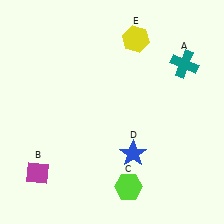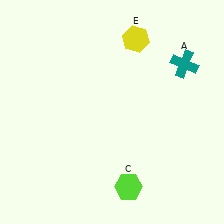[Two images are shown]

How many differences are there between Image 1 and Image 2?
There are 2 differences between the two images.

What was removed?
The magenta diamond (B), the blue star (D) were removed in Image 2.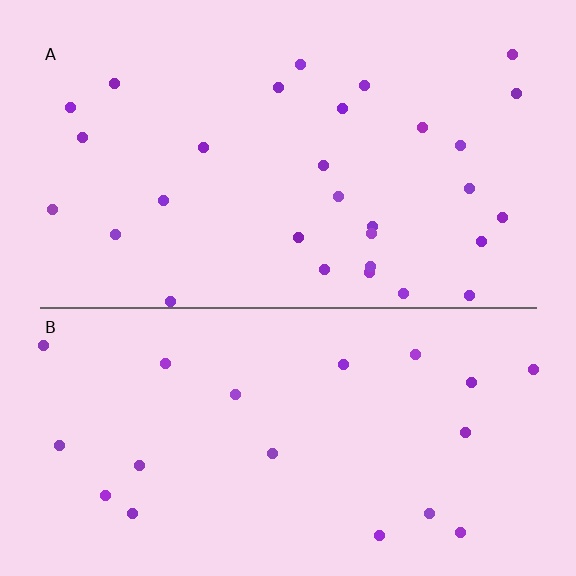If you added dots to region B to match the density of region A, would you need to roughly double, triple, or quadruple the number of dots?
Approximately double.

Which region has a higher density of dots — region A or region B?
A (the top).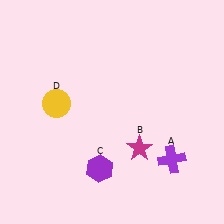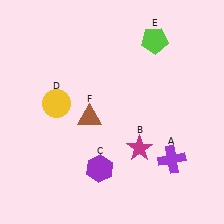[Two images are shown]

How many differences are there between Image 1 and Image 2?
There are 2 differences between the two images.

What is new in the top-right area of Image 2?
A lime pentagon (E) was added in the top-right area of Image 2.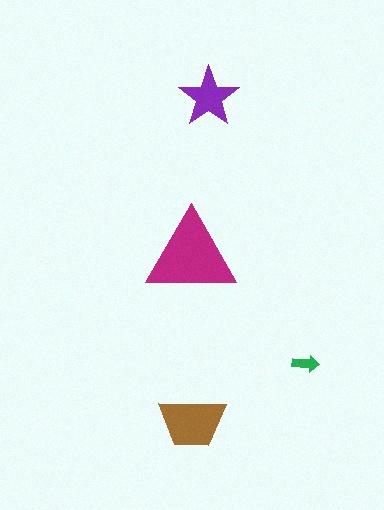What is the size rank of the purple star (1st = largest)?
3rd.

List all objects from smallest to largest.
The green arrow, the purple star, the brown trapezoid, the magenta triangle.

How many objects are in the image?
There are 4 objects in the image.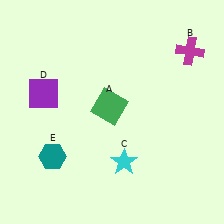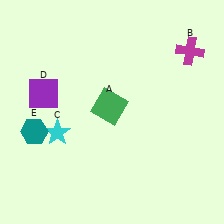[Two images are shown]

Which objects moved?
The objects that moved are: the cyan star (C), the teal hexagon (E).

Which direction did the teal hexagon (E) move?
The teal hexagon (E) moved up.